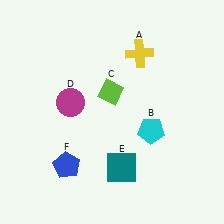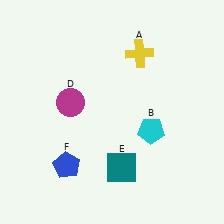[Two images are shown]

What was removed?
The lime diamond (C) was removed in Image 2.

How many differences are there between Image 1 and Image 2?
There is 1 difference between the two images.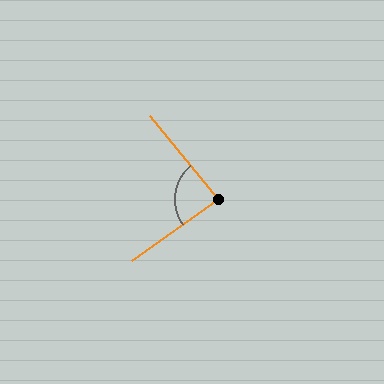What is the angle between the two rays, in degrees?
Approximately 87 degrees.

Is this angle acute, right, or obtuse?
It is approximately a right angle.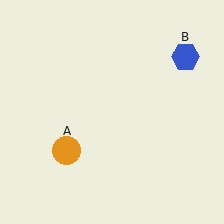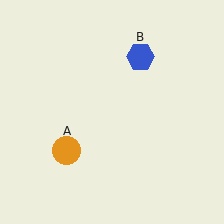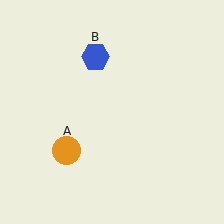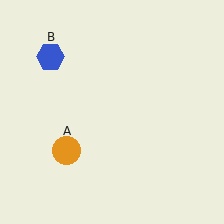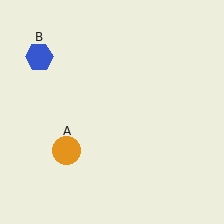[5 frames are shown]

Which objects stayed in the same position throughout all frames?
Orange circle (object A) remained stationary.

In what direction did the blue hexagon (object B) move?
The blue hexagon (object B) moved left.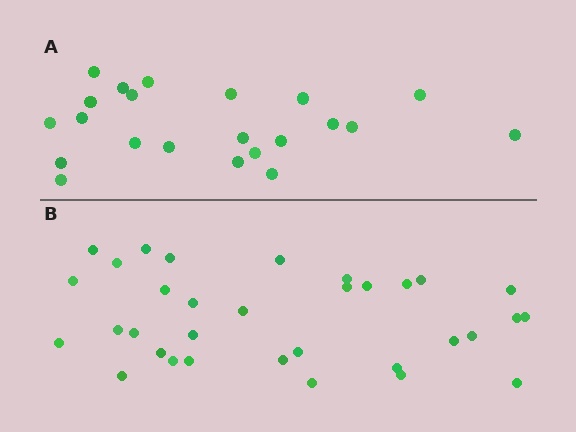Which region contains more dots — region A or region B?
Region B (the bottom region) has more dots.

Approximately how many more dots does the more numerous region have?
Region B has roughly 12 or so more dots than region A.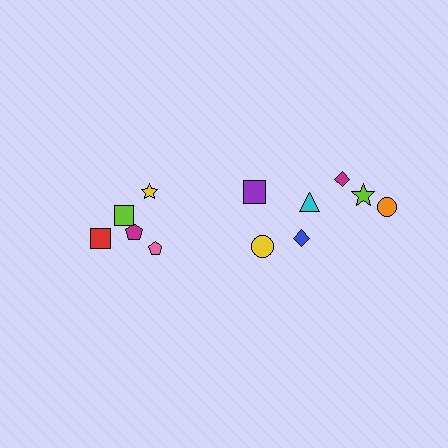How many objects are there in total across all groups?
There are 12 objects.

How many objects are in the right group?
There are 7 objects.